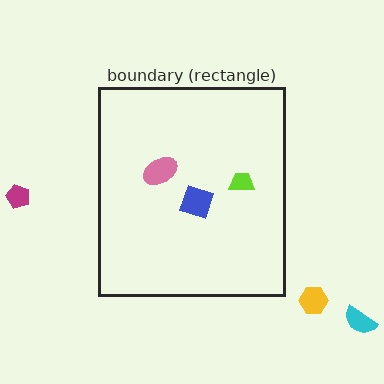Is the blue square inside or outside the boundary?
Inside.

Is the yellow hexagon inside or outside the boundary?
Outside.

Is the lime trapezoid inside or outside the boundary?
Inside.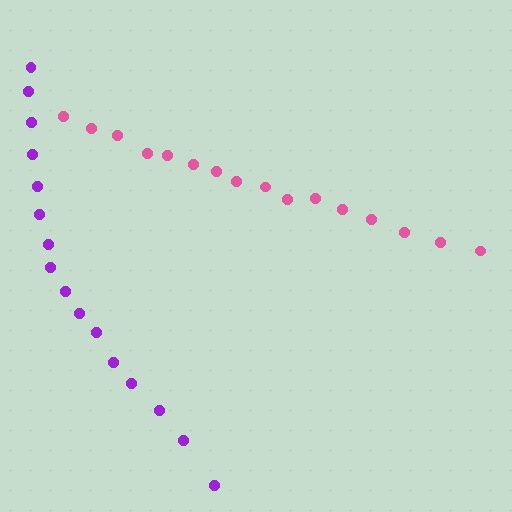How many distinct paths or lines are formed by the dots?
There are 2 distinct paths.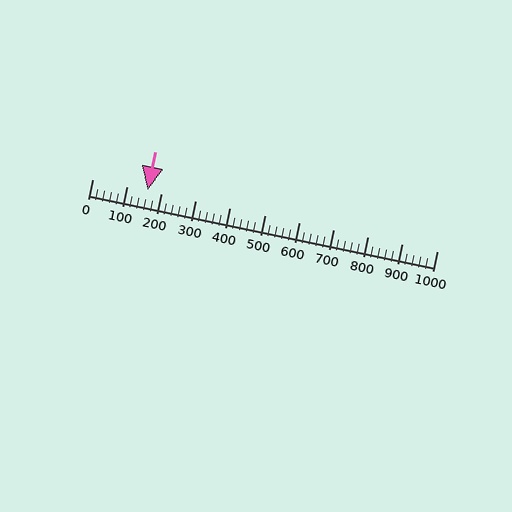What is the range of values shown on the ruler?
The ruler shows values from 0 to 1000.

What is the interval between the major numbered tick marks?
The major tick marks are spaced 100 units apart.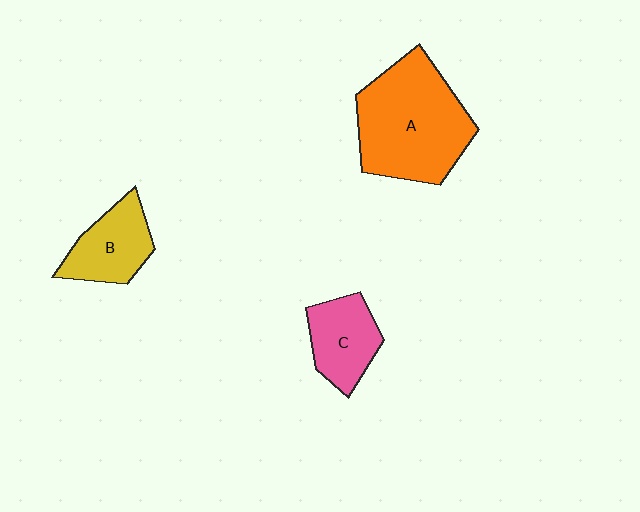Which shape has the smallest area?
Shape C (pink).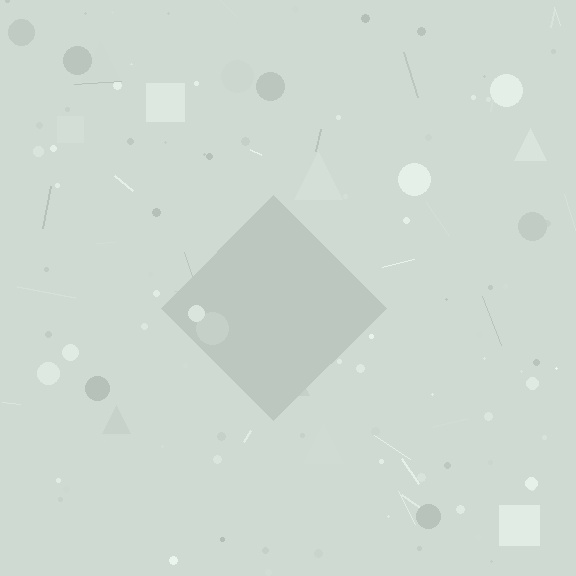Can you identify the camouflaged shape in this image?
The camouflaged shape is a diamond.